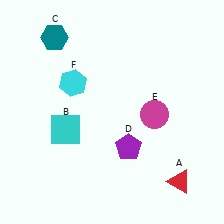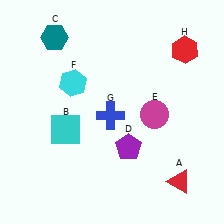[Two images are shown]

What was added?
A blue cross (G), a red hexagon (H) were added in Image 2.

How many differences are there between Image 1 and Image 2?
There are 2 differences between the two images.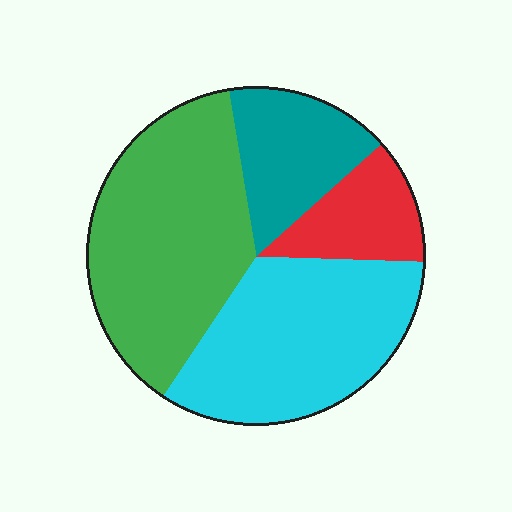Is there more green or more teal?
Green.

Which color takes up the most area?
Green, at roughly 40%.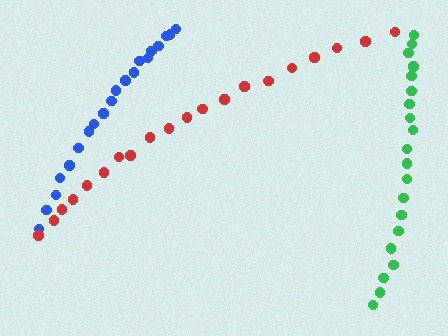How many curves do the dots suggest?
There are 3 distinct paths.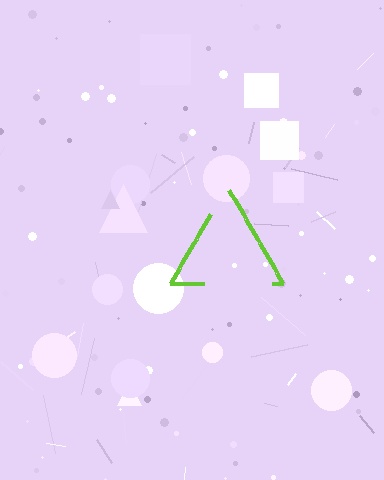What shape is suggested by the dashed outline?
The dashed outline suggests a triangle.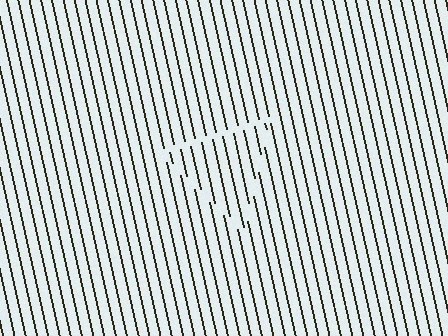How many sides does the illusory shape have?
3 sides — the line-ends trace a triangle.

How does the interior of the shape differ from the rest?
The interior of the shape contains the same grating, shifted by half a period — the contour is defined by the phase discontinuity where line-ends from the inner and outer gratings abut.